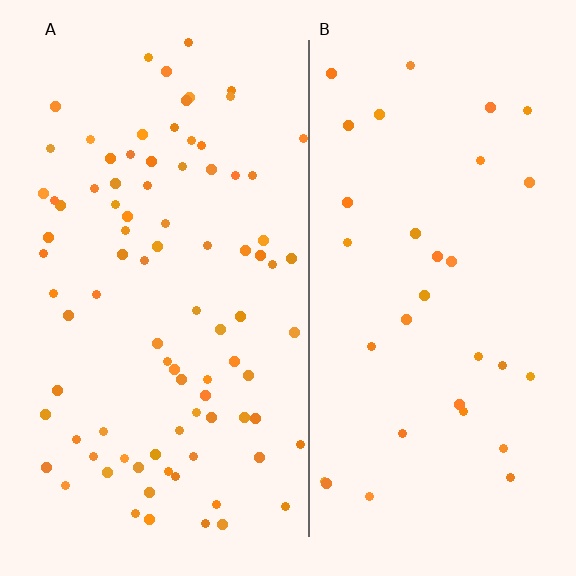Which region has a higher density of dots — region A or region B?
A (the left).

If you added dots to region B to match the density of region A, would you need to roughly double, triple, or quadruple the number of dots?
Approximately triple.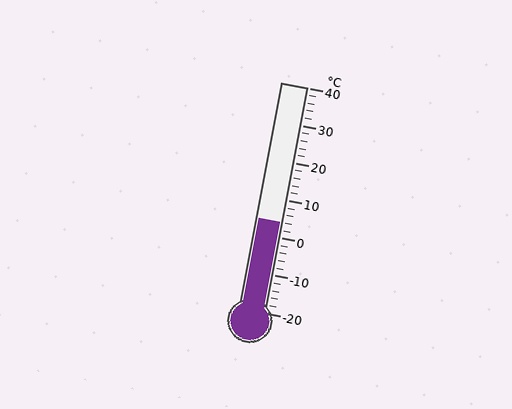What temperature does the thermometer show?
The thermometer shows approximately 4°C.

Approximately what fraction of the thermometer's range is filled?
The thermometer is filled to approximately 40% of its range.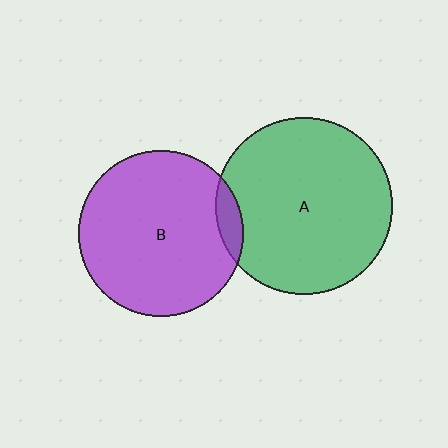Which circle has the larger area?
Circle A (green).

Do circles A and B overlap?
Yes.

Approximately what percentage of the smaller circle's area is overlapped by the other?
Approximately 5%.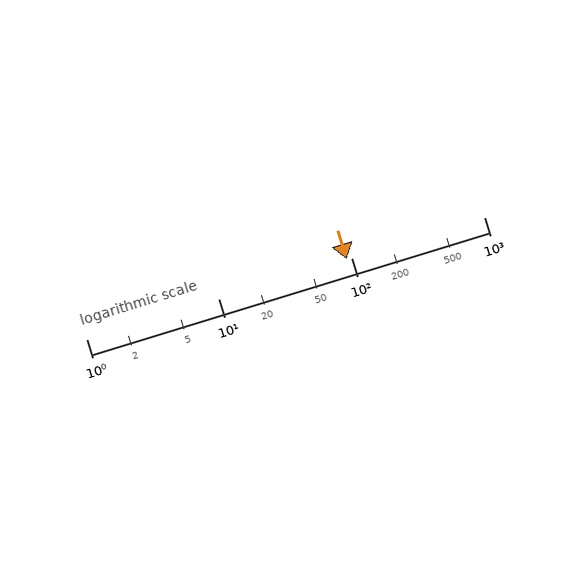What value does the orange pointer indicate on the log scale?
The pointer indicates approximately 92.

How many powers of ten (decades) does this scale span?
The scale spans 3 decades, from 1 to 1000.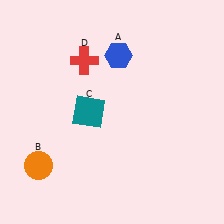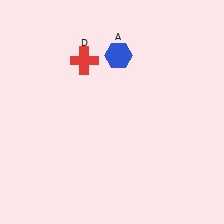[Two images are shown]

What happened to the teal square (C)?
The teal square (C) was removed in Image 2. It was in the top-left area of Image 1.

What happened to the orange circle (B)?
The orange circle (B) was removed in Image 2. It was in the bottom-left area of Image 1.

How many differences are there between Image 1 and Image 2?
There are 2 differences between the two images.